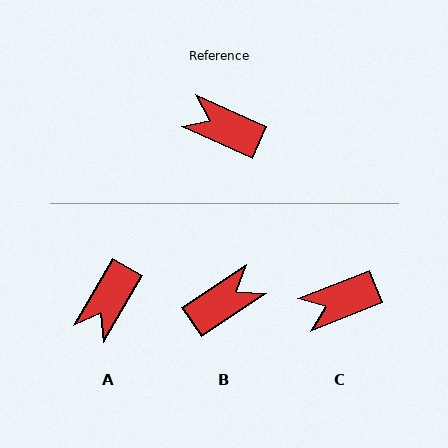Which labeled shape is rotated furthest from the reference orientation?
B, about 122 degrees away.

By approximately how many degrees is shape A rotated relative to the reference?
Approximately 84 degrees counter-clockwise.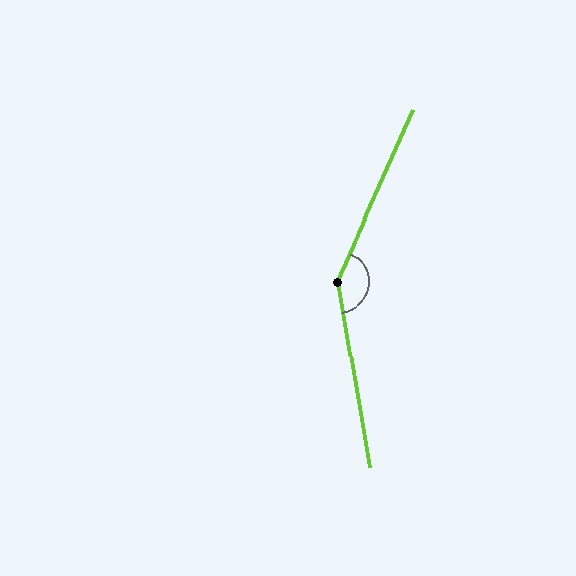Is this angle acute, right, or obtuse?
It is obtuse.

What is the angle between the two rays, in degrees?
Approximately 147 degrees.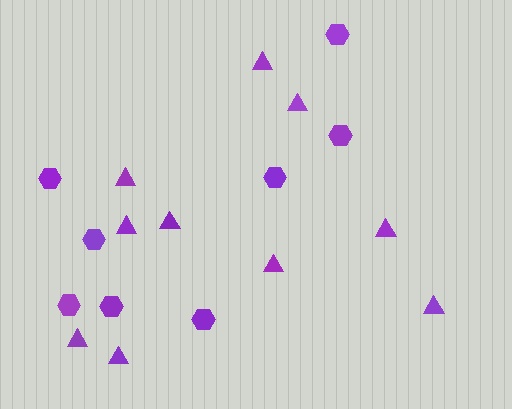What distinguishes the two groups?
There are 2 groups: one group of hexagons (8) and one group of triangles (10).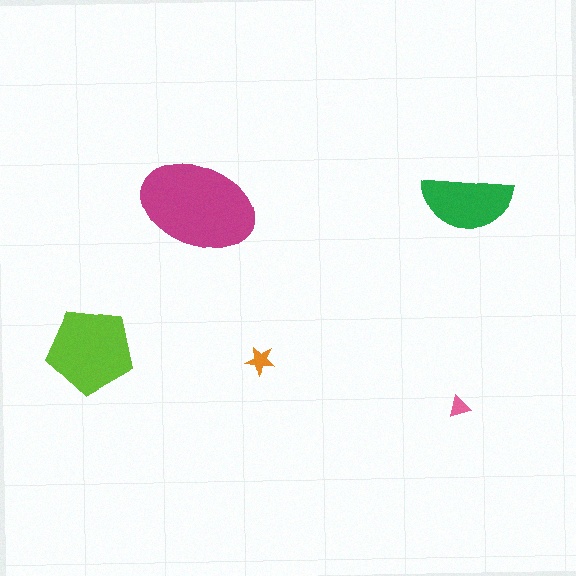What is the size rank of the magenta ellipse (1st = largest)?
1st.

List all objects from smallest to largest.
The pink triangle, the orange star, the green semicircle, the lime pentagon, the magenta ellipse.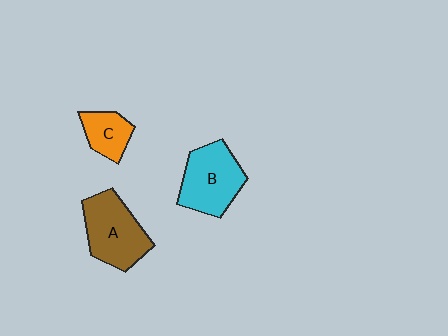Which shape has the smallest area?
Shape C (orange).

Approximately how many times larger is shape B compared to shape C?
Approximately 1.9 times.